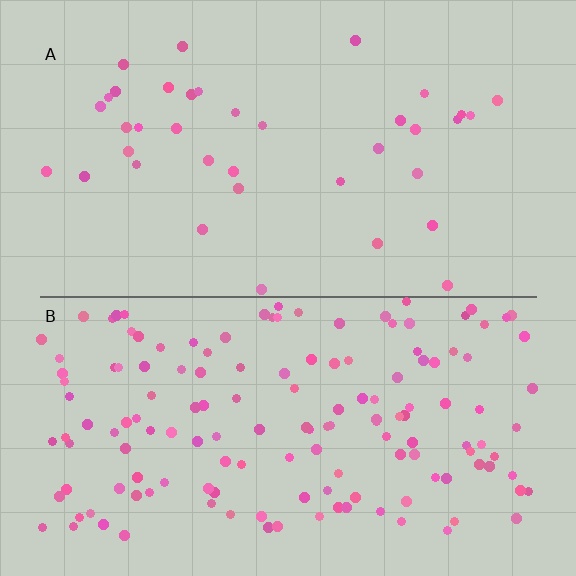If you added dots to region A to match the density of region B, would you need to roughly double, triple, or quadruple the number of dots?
Approximately quadruple.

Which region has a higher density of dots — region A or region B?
B (the bottom).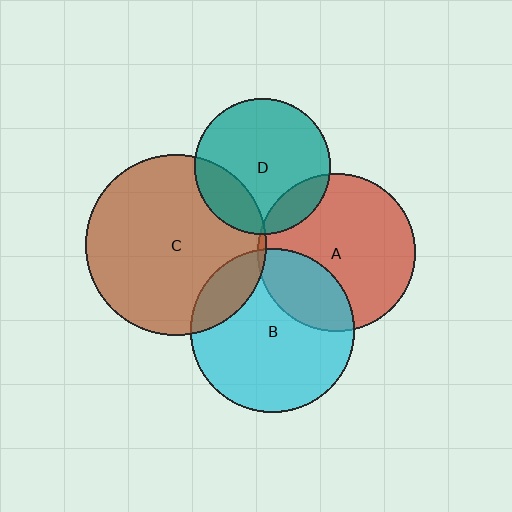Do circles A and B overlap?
Yes.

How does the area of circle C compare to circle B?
Approximately 1.2 times.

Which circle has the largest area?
Circle C (brown).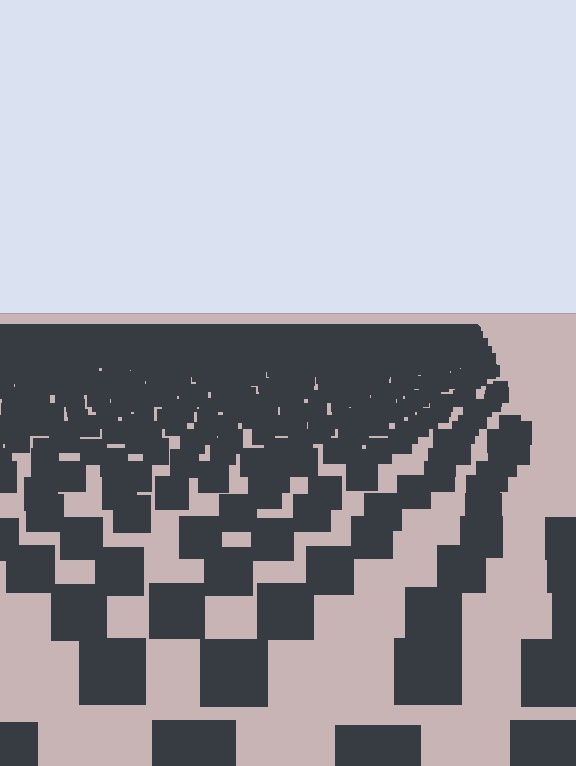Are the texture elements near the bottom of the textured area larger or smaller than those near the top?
Larger. Near the bottom, elements are closer to the viewer and appear at a bigger on-screen size.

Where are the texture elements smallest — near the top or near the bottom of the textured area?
Near the top.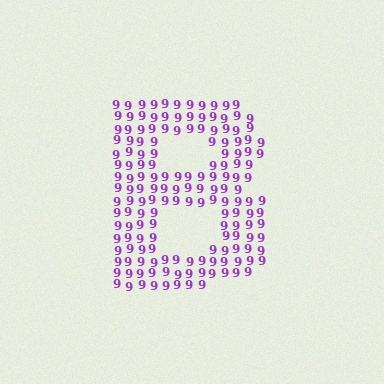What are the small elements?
The small elements are digit 9's.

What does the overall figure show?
The overall figure shows the letter B.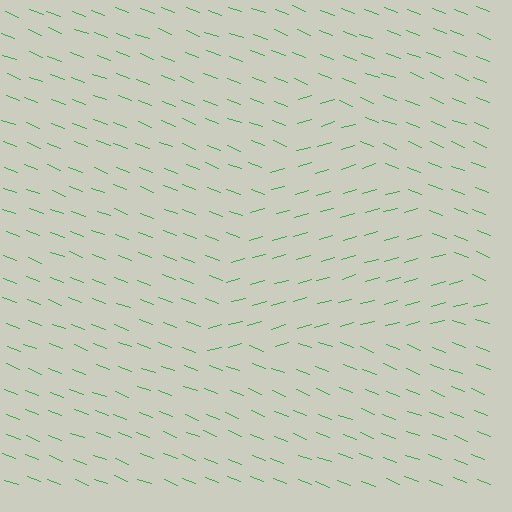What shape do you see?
I see a triangle.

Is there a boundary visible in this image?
Yes, there is a texture boundary formed by a change in line orientation.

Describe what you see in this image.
The image is filled with small green line segments. A triangle region in the image has lines oriented differently from the surrounding lines, creating a visible texture boundary.